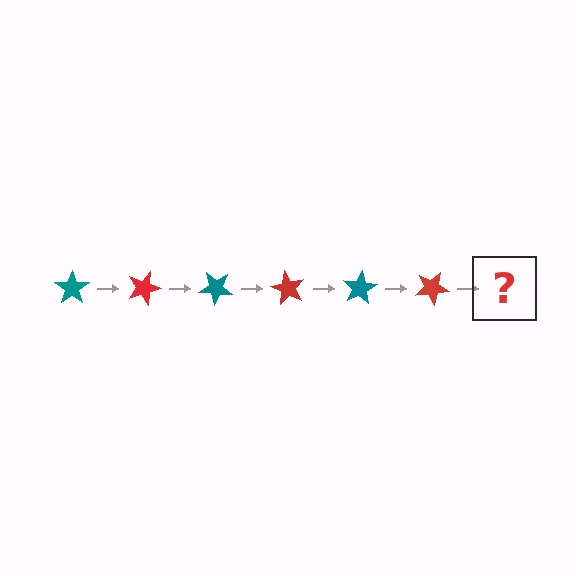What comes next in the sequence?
The next element should be a teal star, rotated 120 degrees from the start.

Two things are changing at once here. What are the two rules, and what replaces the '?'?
The two rules are that it rotates 20 degrees each step and the color cycles through teal and red. The '?' should be a teal star, rotated 120 degrees from the start.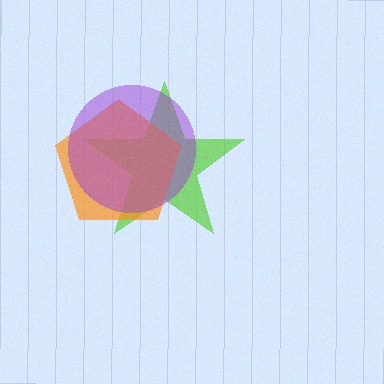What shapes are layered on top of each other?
The layered shapes are: a lime star, an orange pentagon, a purple circle.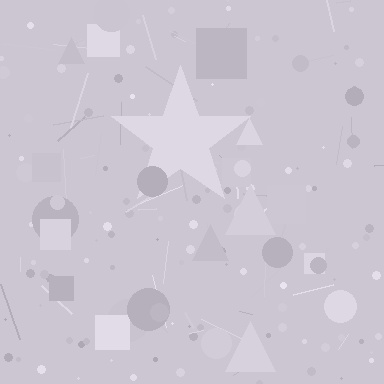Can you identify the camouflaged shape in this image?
The camouflaged shape is a star.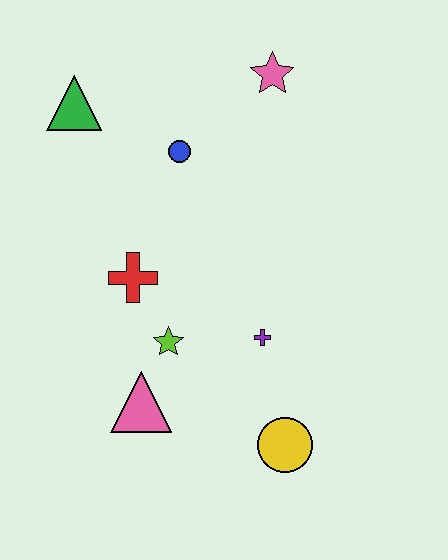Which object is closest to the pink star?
The blue circle is closest to the pink star.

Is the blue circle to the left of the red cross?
No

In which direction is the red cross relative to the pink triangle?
The red cross is above the pink triangle.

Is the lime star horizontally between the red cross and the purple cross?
Yes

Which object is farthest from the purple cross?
The green triangle is farthest from the purple cross.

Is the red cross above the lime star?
Yes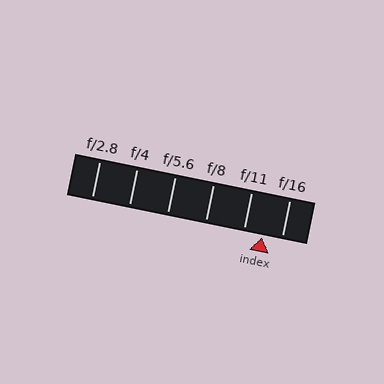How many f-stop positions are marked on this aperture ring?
There are 6 f-stop positions marked.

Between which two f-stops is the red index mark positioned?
The index mark is between f/11 and f/16.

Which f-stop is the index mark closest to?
The index mark is closest to f/16.